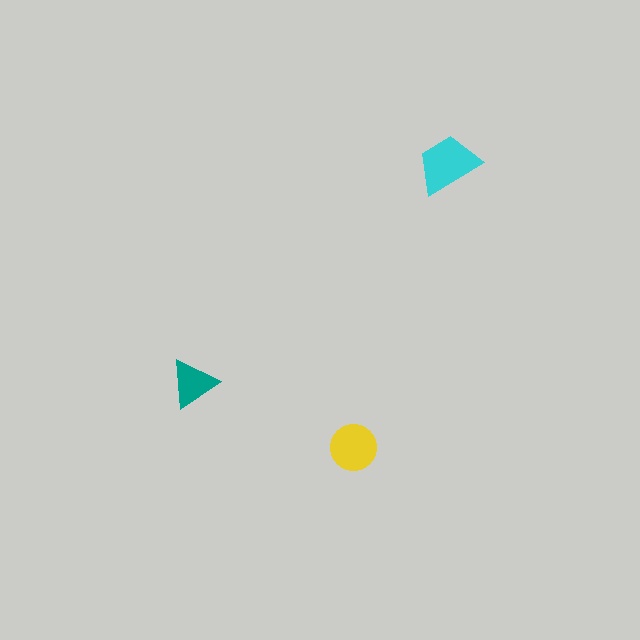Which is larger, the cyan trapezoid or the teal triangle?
The cyan trapezoid.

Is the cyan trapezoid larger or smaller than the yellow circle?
Larger.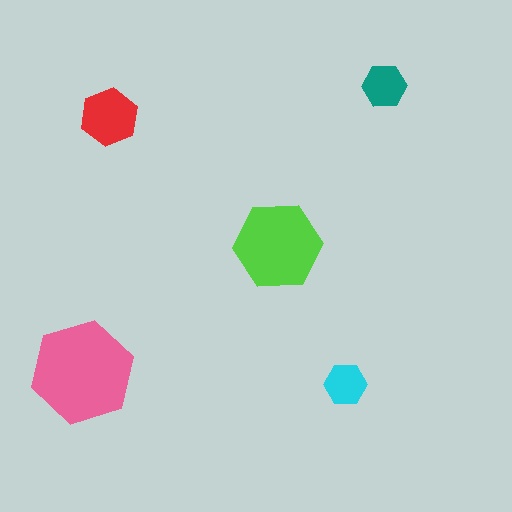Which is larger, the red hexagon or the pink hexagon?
The pink one.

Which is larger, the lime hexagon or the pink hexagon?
The pink one.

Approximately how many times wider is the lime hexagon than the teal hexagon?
About 2 times wider.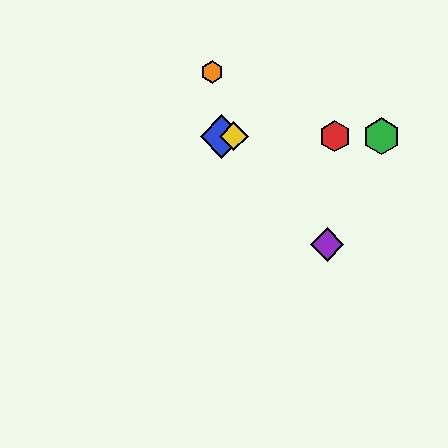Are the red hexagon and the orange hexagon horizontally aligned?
No, the red hexagon is at y≈136 and the orange hexagon is at y≈72.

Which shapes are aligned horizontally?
The red hexagon, the blue diamond, the green hexagon, the yellow diamond are aligned horizontally.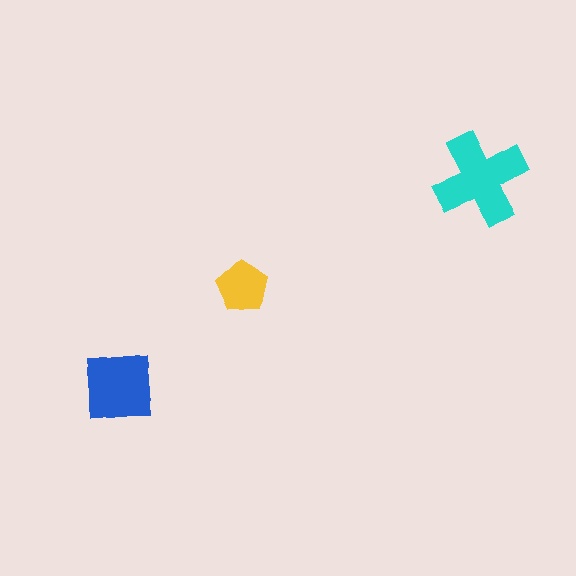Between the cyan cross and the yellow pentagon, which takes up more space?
The cyan cross.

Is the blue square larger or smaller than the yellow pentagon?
Larger.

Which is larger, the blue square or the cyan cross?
The cyan cross.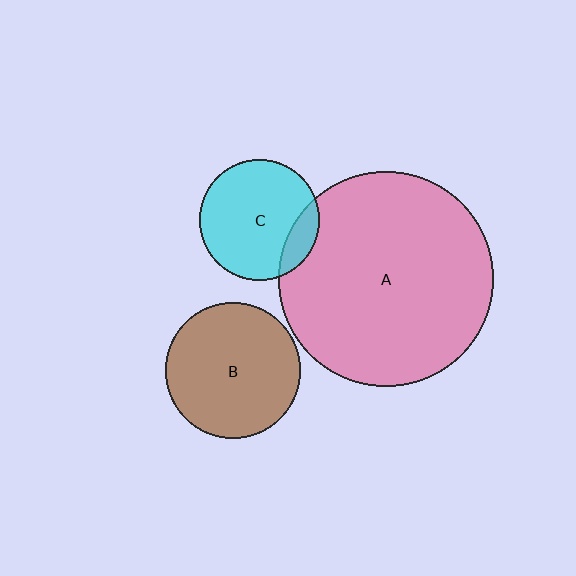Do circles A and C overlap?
Yes.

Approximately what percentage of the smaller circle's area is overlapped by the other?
Approximately 15%.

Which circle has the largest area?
Circle A (pink).